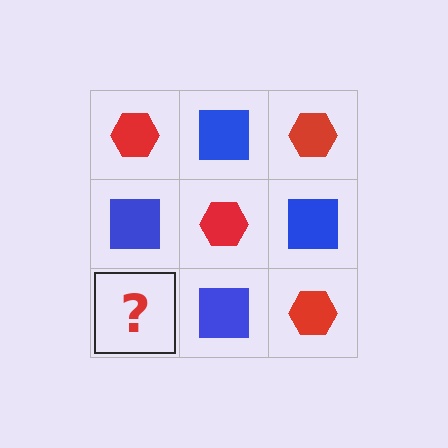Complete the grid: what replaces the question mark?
The question mark should be replaced with a red hexagon.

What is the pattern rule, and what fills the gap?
The rule is that it alternates red hexagon and blue square in a checkerboard pattern. The gap should be filled with a red hexagon.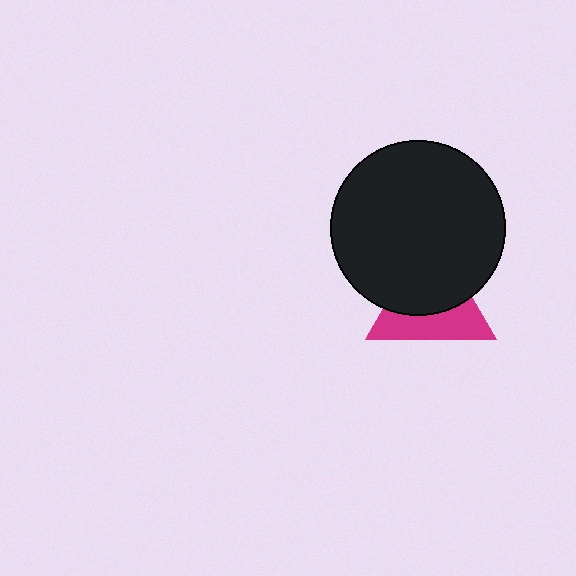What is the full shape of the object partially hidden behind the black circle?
The partially hidden object is a magenta triangle.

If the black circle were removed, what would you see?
You would see the complete magenta triangle.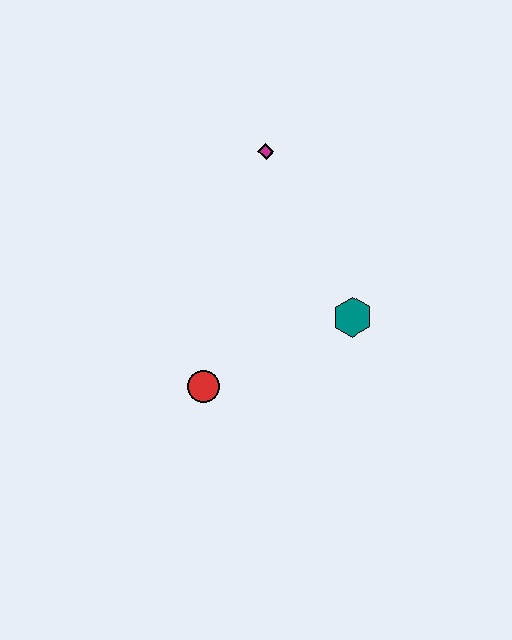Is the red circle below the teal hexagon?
Yes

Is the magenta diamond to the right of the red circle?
Yes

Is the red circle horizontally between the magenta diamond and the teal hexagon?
No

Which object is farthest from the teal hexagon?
The magenta diamond is farthest from the teal hexagon.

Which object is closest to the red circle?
The teal hexagon is closest to the red circle.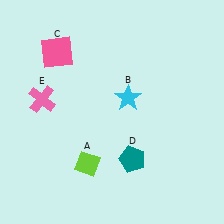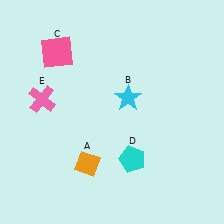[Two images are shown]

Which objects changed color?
A changed from lime to orange. D changed from teal to cyan.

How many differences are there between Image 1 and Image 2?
There are 2 differences between the two images.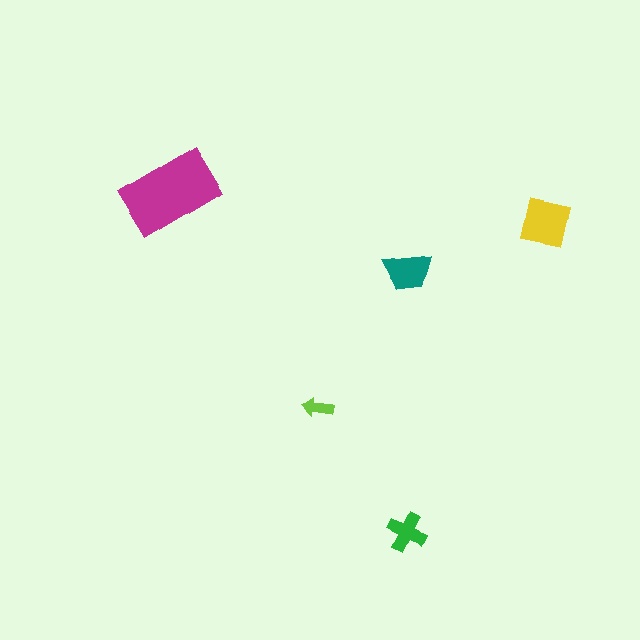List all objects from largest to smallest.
The magenta rectangle, the yellow square, the teal trapezoid, the green cross, the lime arrow.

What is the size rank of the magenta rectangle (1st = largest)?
1st.